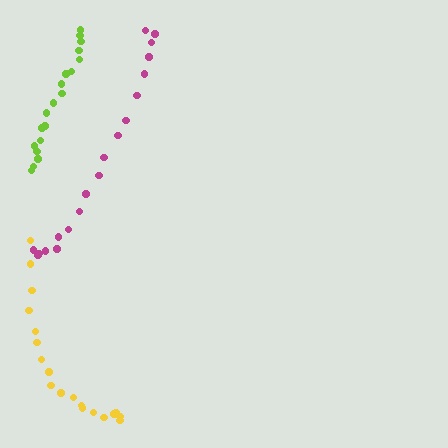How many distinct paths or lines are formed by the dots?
There are 3 distinct paths.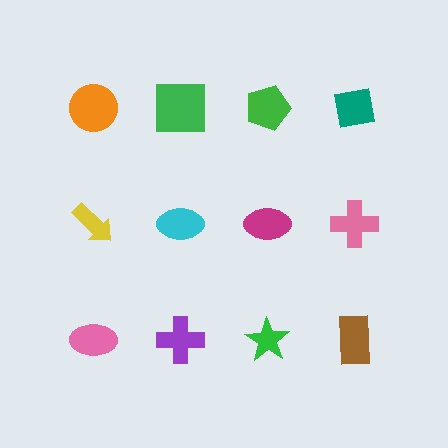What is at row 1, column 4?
A teal square.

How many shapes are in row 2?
4 shapes.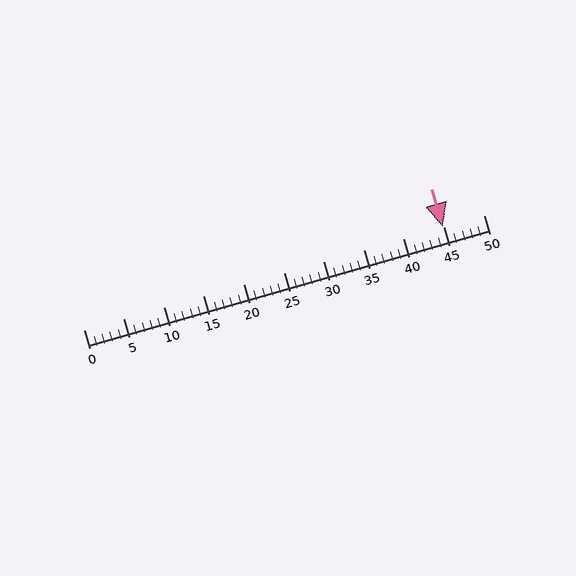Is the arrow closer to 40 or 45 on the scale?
The arrow is closer to 45.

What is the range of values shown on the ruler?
The ruler shows values from 0 to 50.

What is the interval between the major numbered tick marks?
The major tick marks are spaced 5 units apart.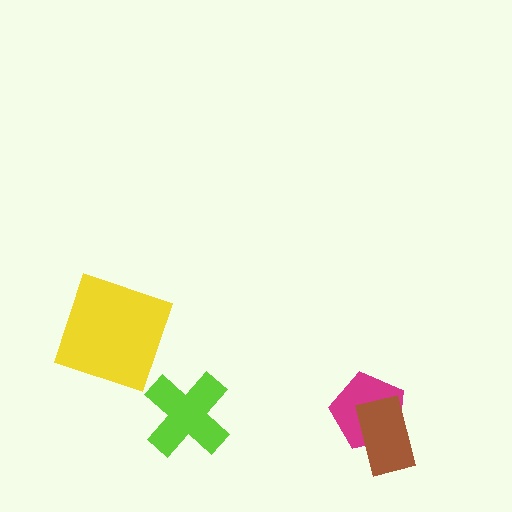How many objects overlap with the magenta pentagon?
1 object overlaps with the magenta pentagon.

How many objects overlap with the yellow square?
0 objects overlap with the yellow square.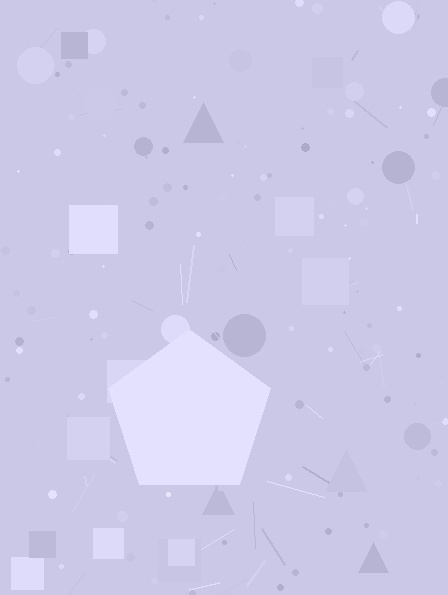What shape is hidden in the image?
A pentagon is hidden in the image.